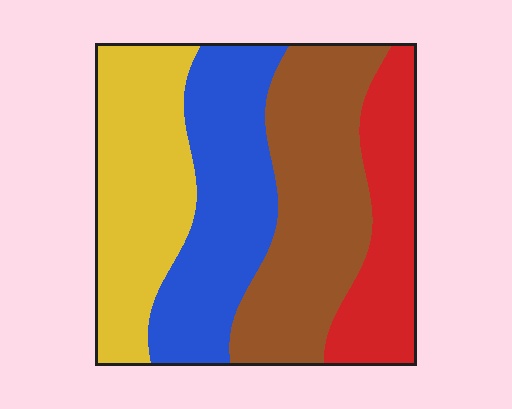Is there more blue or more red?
Blue.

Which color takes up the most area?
Brown, at roughly 30%.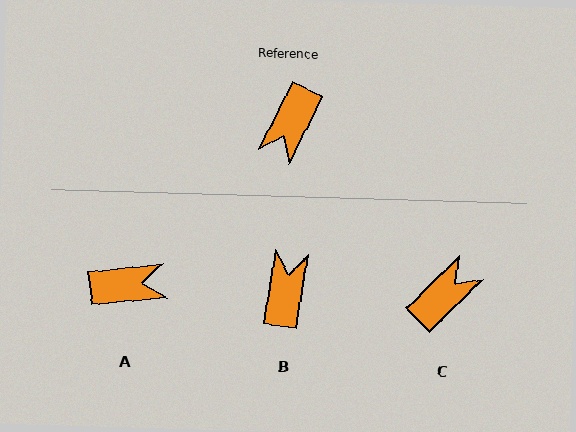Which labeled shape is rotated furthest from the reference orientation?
B, about 163 degrees away.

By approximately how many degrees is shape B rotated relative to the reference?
Approximately 163 degrees clockwise.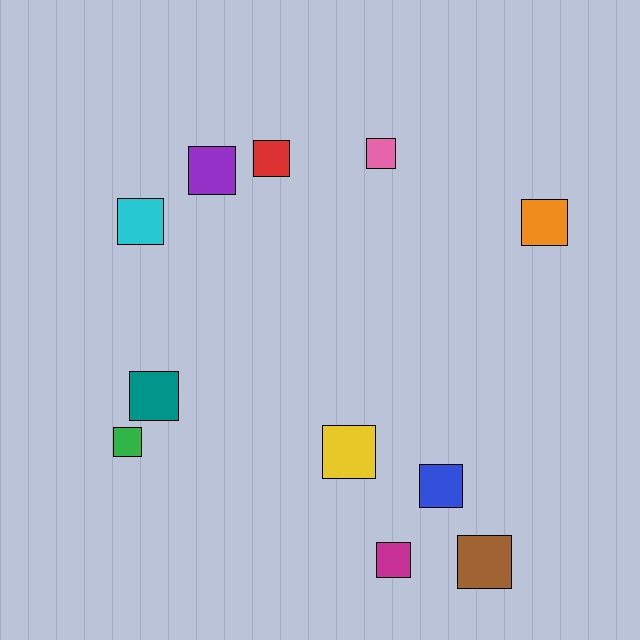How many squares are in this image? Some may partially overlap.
There are 11 squares.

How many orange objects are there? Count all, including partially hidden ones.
There is 1 orange object.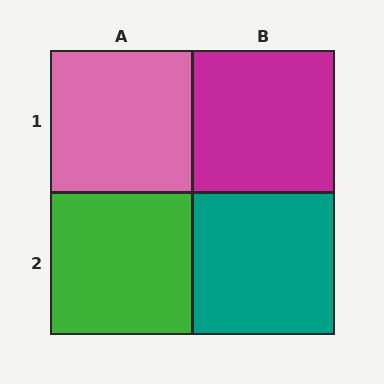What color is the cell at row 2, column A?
Green.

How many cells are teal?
1 cell is teal.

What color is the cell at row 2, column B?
Teal.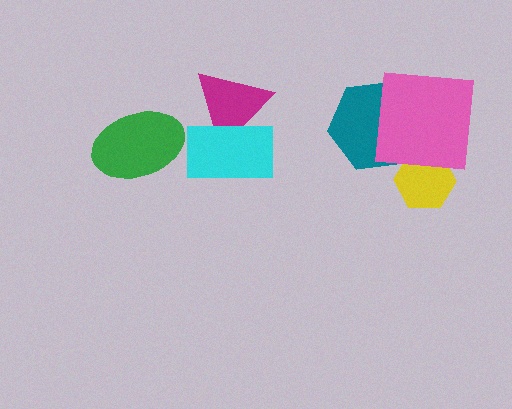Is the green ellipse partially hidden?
No, no other shape covers it.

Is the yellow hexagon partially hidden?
Yes, it is partially covered by another shape.